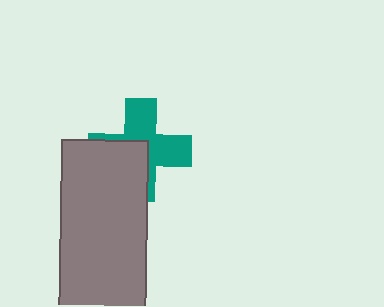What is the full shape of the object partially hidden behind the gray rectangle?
The partially hidden object is a teal cross.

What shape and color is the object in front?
The object in front is a gray rectangle.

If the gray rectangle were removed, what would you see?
You would see the complete teal cross.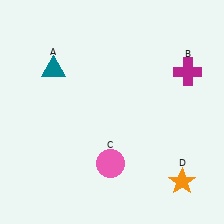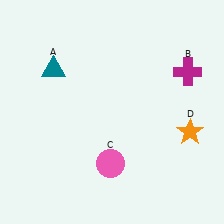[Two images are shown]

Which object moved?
The orange star (D) moved up.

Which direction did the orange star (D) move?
The orange star (D) moved up.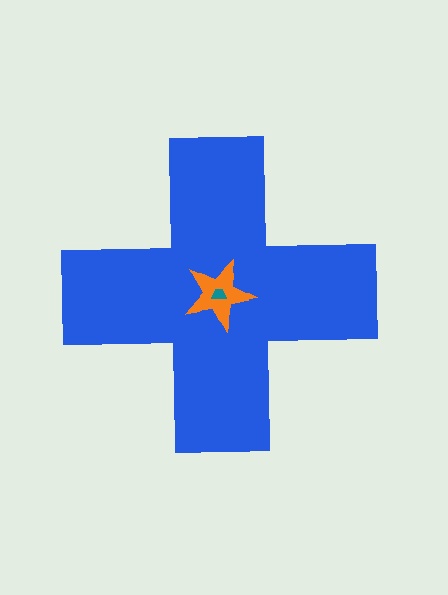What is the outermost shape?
The blue cross.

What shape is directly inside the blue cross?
The orange star.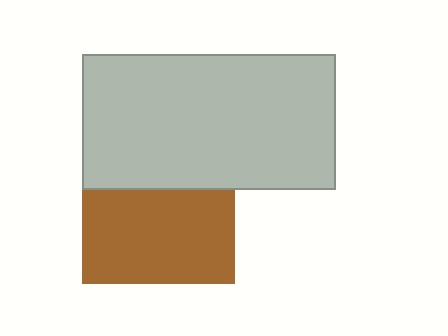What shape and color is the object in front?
The object in front is a light gray rectangle.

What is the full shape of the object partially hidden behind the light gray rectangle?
The partially hidden object is a brown square.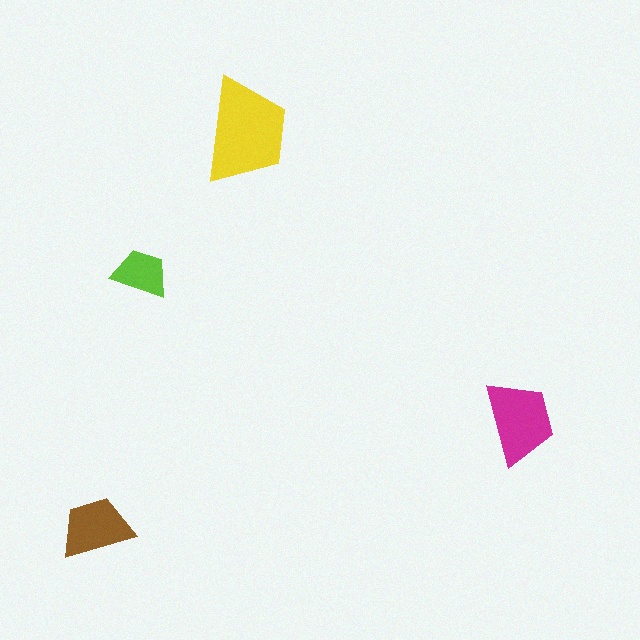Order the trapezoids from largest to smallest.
the yellow one, the magenta one, the brown one, the lime one.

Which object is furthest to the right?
The magenta trapezoid is rightmost.